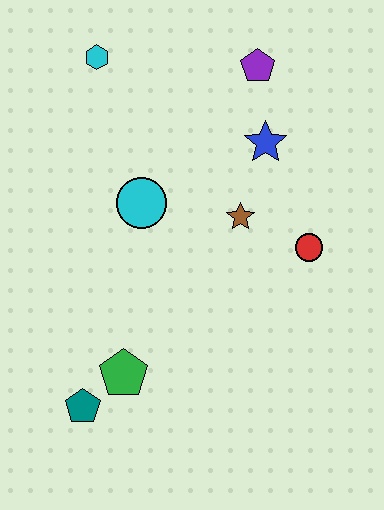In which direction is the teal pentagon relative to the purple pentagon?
The teal pentagon is below the purple pentagon.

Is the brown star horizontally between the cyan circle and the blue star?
Yes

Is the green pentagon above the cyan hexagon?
No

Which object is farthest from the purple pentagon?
The teal pentagon is farthest from the purple pentagon.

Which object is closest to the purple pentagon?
The blue star is closest to the purple pentagon.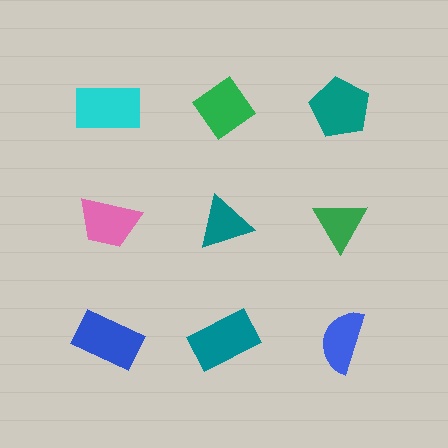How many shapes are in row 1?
3 shapes.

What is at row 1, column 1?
A cyan rectangle.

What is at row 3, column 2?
A teal rectangle.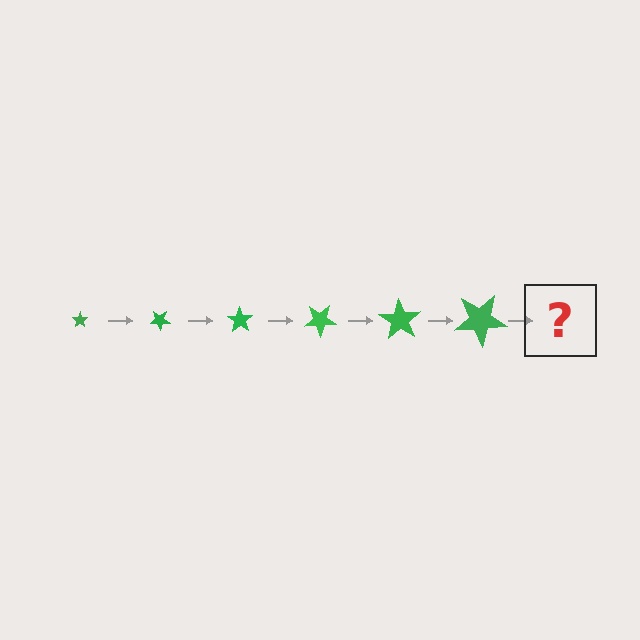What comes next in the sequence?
The next element should be a star, larger than the previous one and rotated 210 degrees from the start.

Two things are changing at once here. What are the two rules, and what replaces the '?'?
The two rules are that the star grows larger each step and it rotates 35 degrees each step. The '?' should be a star, larger than the previous one and rotated 210 degrees from the start.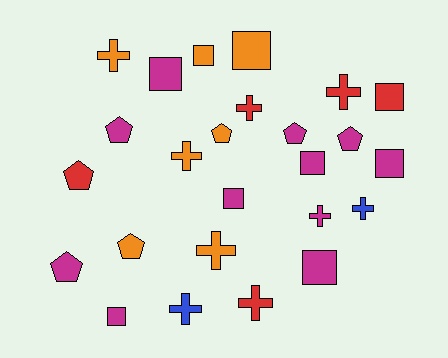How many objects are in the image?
There are 25 objects.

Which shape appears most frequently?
Cross, with 9 objects.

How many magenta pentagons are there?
There are 4 magenta pentagons.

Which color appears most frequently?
Magenta, with 11 objects.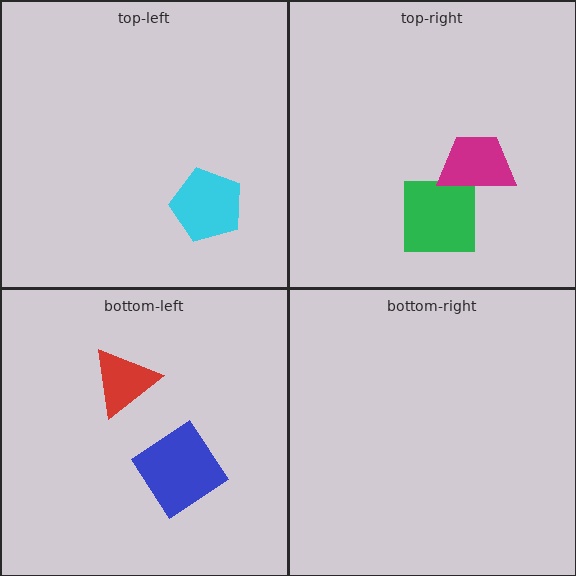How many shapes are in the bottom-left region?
2.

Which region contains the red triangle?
The bottom-left region.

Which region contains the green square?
The top-right region.